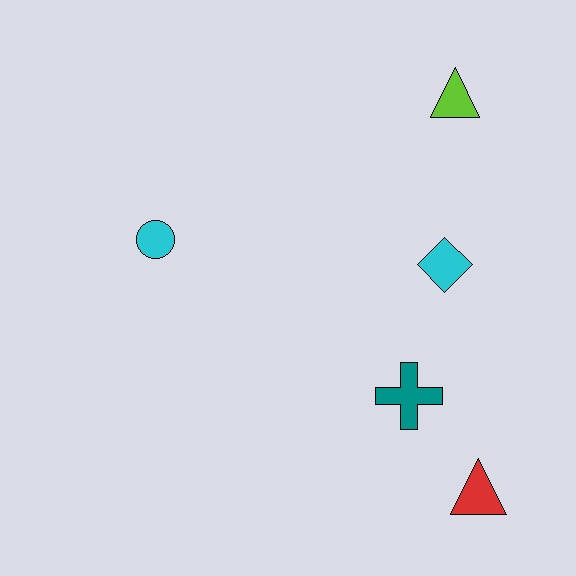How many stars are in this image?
There are no stars.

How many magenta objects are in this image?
There are no magenta objects.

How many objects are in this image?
There are 5 objects.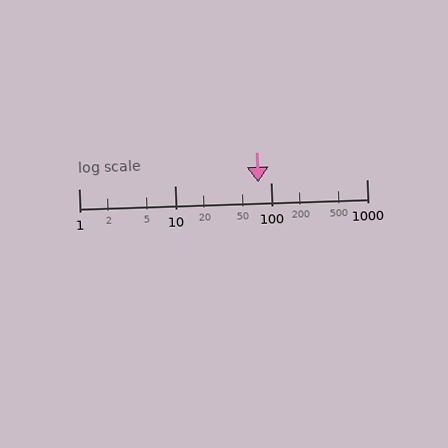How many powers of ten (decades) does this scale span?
The scale spans 3 decades, from 1 to 1000.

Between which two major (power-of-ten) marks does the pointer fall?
The pointer is between 10 and 100.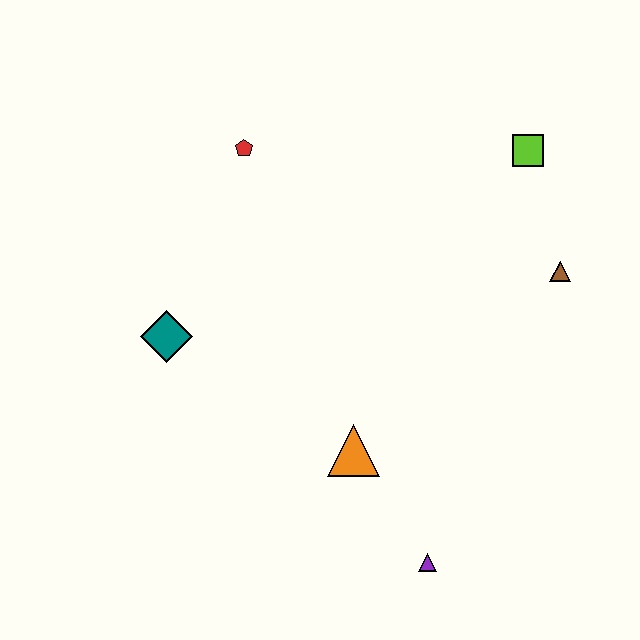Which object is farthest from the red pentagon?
The purple triangle is farthest from the red pentagon.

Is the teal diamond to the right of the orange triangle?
No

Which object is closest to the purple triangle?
The orange triangle is closest to the purple triangle.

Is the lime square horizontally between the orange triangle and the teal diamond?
No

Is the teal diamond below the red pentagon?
Yes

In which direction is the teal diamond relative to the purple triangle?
The teal diamond is to the left of the purple triangle.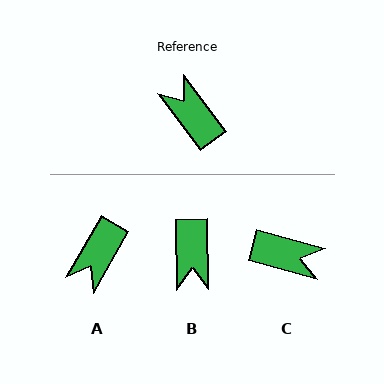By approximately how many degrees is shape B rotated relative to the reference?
Approximately 145 degrees counter-clockwise.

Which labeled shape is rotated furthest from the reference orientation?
B, about 145 degrees away.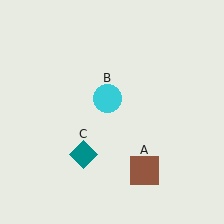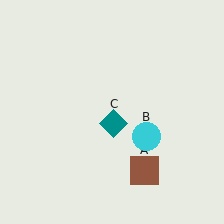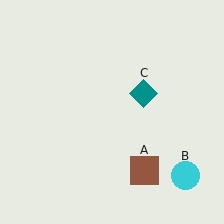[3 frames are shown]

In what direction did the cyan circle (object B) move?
The cyan circle (object B) moved down and to the right.